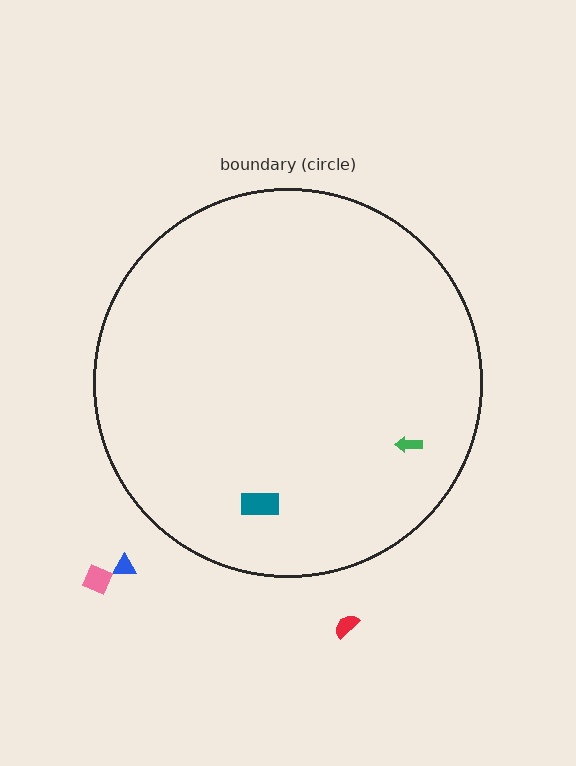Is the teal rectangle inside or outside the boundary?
Inside.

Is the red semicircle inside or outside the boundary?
Outside.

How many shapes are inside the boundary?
2 inside, 3 outside.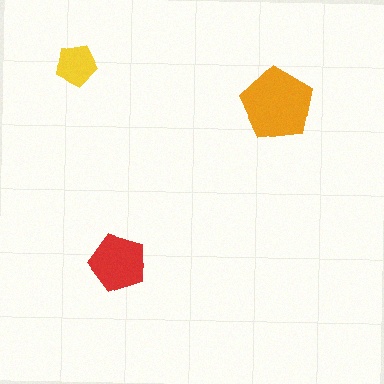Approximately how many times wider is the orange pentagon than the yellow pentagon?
About 2 times wider.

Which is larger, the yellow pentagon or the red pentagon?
The red one.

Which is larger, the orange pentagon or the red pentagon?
The orange one.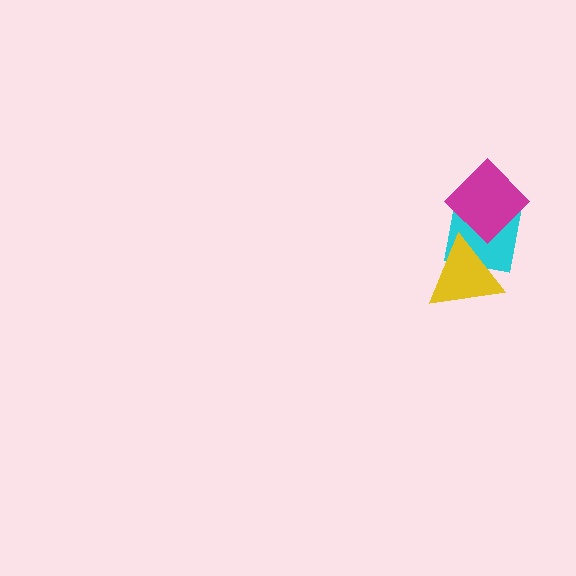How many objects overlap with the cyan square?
2 objects overlap with the cyan square.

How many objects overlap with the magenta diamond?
1 object overlaps with the magenta diamond.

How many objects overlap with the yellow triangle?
1 object overlaps with the yellow triangle.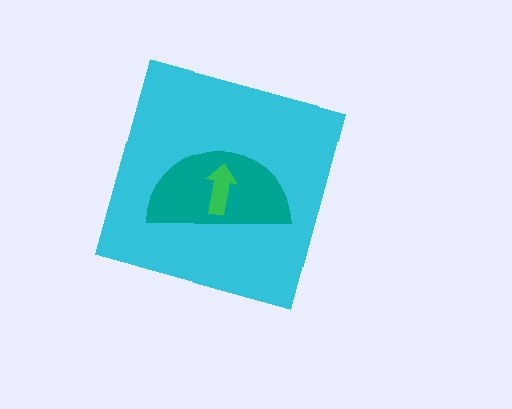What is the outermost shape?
The cyan diamond.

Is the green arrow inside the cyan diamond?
Yes.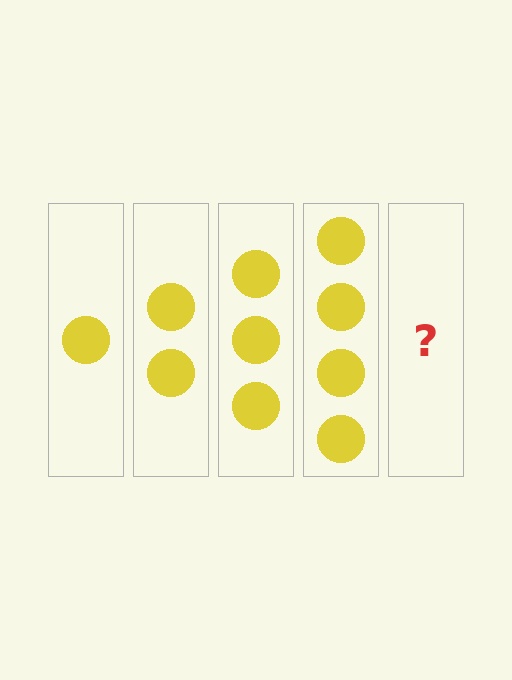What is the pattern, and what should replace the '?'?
The pattern is that each step adds one more circle. The '?' should be 5 circles.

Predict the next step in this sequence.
The next step is 5 circles.